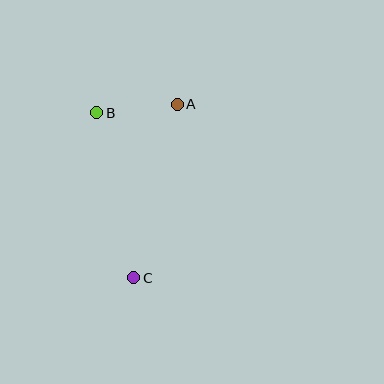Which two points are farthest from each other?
Points A and C are farthest from each other.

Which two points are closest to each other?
Points A and B are closest to each other.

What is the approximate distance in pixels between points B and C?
The distance between B and C is approximately 169 pixels.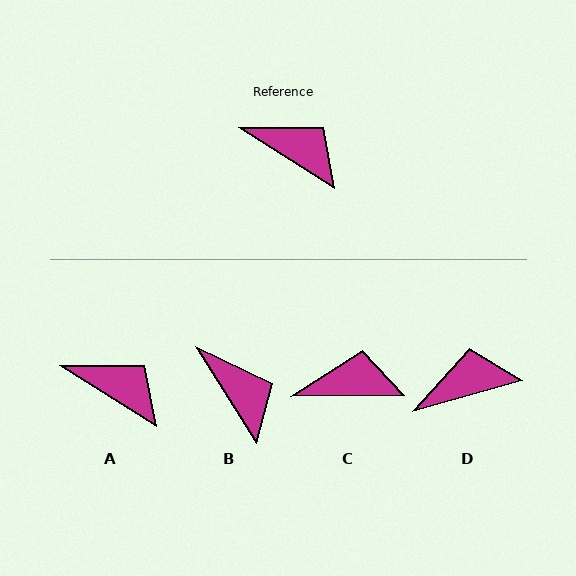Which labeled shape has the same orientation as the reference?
A.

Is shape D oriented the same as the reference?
No, it is off by about 48 degrees.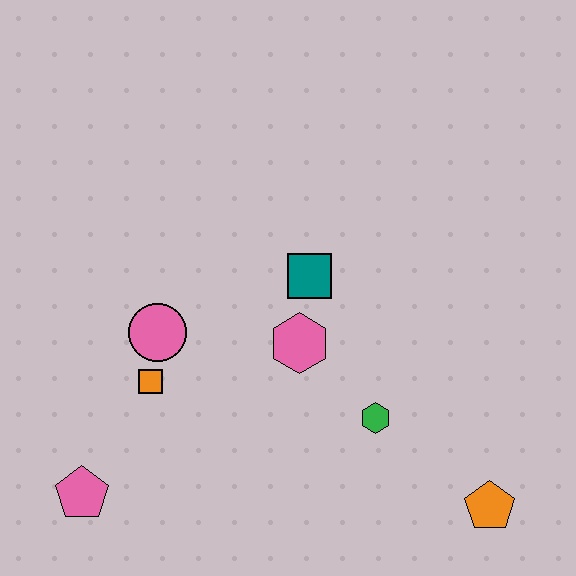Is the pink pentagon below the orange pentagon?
No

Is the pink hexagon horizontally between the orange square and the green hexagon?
Yes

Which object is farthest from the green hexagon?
The pink pentagon is farthest from the green hexagon.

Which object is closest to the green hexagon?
The pink hexagon is closest to the green hexagon.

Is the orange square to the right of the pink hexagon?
No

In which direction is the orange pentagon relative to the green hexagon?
The orange pentagon is to the right of the green hexagon.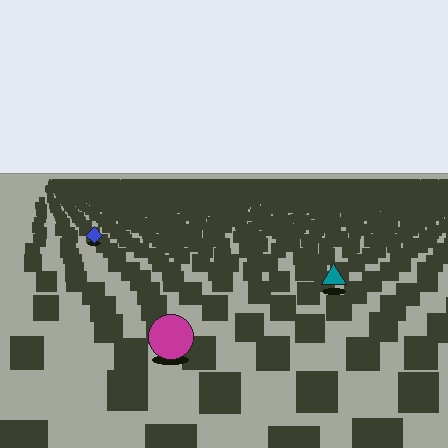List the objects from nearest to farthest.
From nearest to farthest: the magenta circle, the teal triangle, the blue diamond.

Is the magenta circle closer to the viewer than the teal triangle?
Yes. The magenta circle is closer — you can tell from the texture gradient: the ground texture is coarser near it.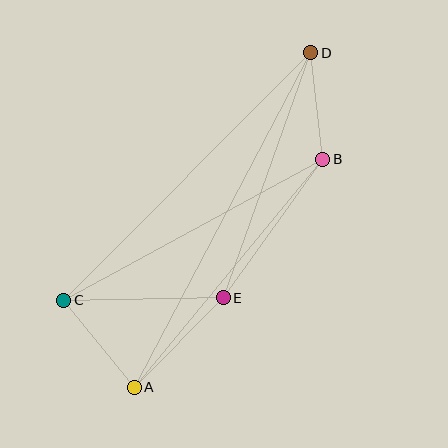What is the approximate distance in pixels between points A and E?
The distance between A and E is approximately 126 pixels.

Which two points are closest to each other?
Points B and D are closest to each other.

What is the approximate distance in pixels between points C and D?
The distance between C and D is approximately 350 pixels.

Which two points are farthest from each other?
Points A and D are farthest from each other.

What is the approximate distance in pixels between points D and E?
The distance between D and E is approximately 260 pixels.